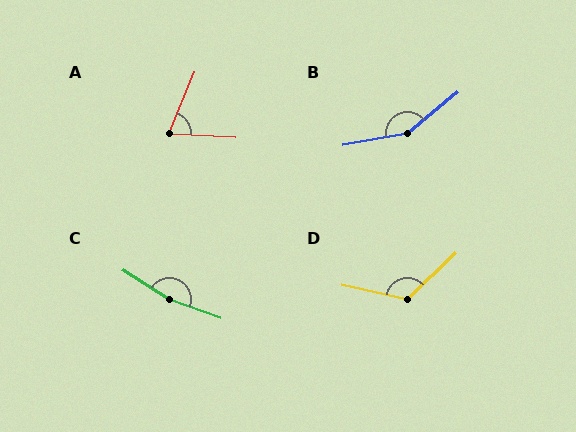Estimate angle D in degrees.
Approximately 124 degrees.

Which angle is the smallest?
A, at approximately 71 degrees.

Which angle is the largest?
C, at approximately 168 degrees.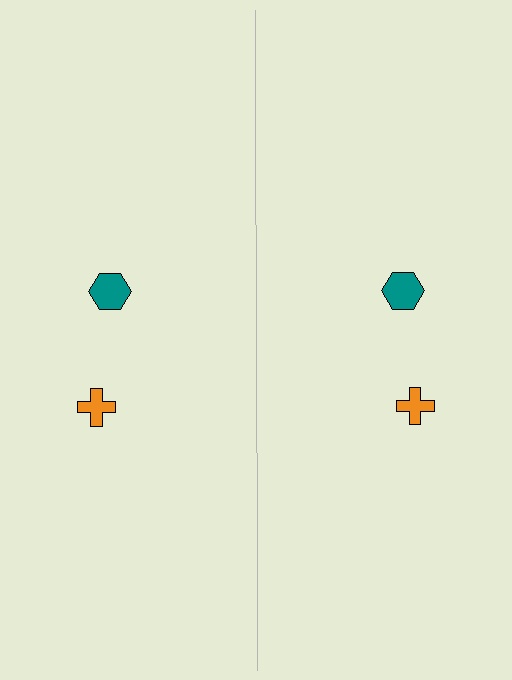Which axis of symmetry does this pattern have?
The pattern has a vertical axis of symmetry running through the center of the image.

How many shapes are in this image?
There are 4 shapes in this image.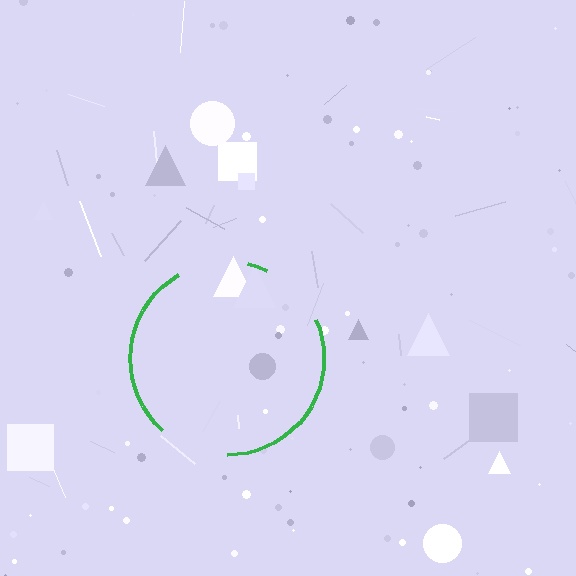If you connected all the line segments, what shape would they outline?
They would outline a circle.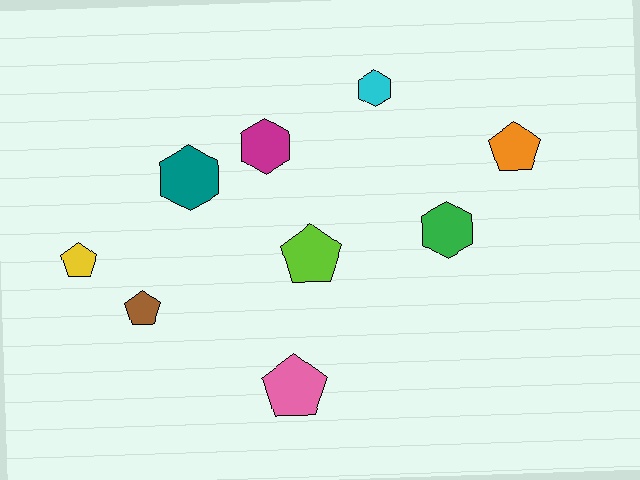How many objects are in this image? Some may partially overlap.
There are 9 objects.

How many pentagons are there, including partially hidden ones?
There are 5 pentagons.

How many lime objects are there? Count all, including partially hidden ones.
There is 1 lime object.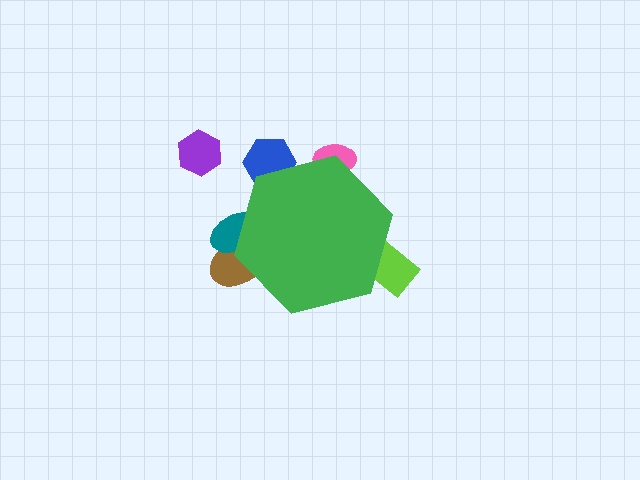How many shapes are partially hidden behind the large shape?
5 shapes are partially hidden.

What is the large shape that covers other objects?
A green hexagon.